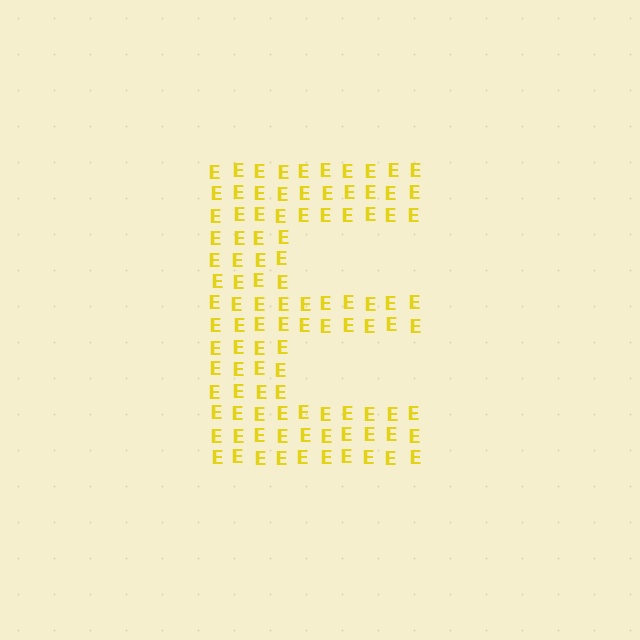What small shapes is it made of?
It is made of small letter E's.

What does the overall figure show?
The overall figure shows the letter E.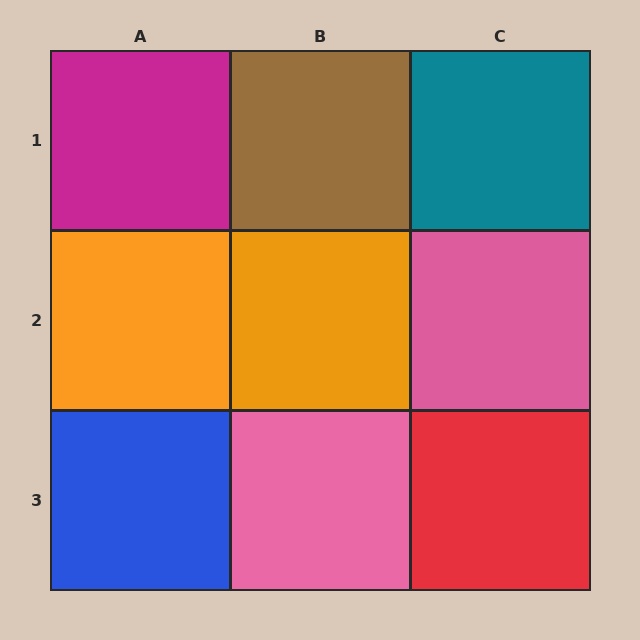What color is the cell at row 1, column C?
Teal.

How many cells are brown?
1 cell is brown.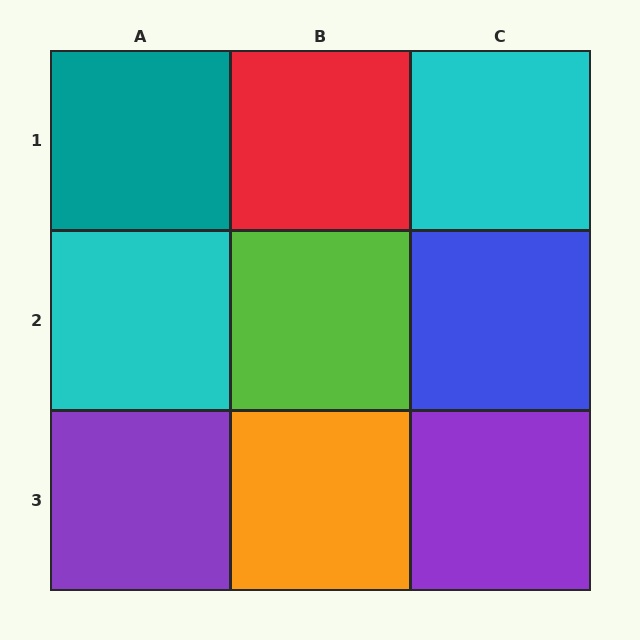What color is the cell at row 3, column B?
Orange.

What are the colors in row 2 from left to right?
Cyan, lime, blue.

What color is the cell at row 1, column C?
Cyan.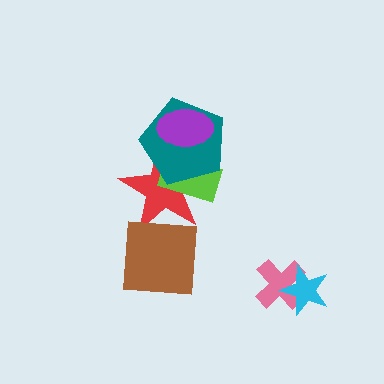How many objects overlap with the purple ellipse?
3 objects overlap with the purple ellipse.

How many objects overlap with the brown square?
1 object overlaps with the brown square.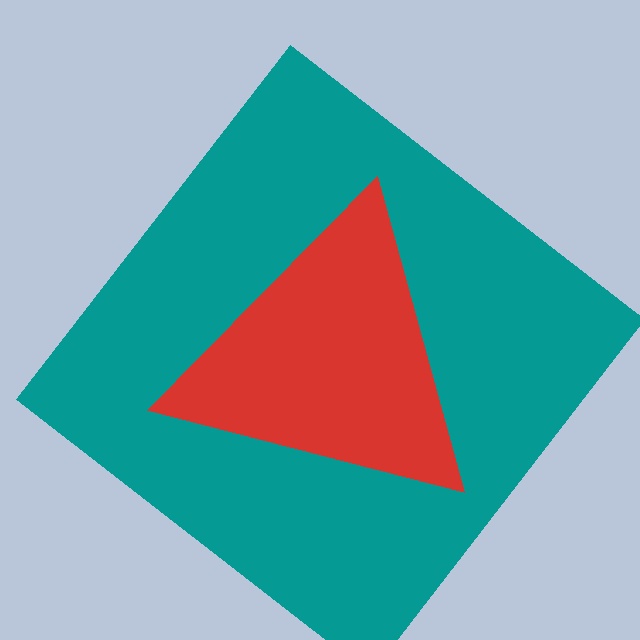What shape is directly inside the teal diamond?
The red triangle.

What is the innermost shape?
The red triangle.